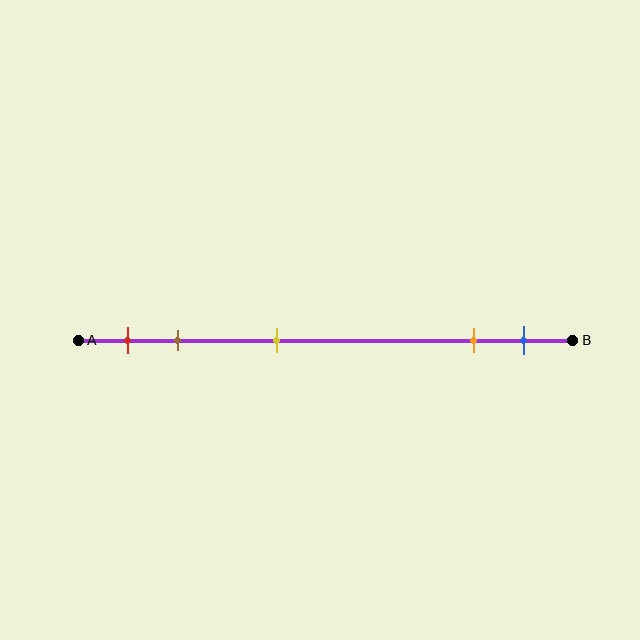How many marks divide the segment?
There are 5 marks dividing the segment.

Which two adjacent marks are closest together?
The orange and blue marks are the closest adjacent pair.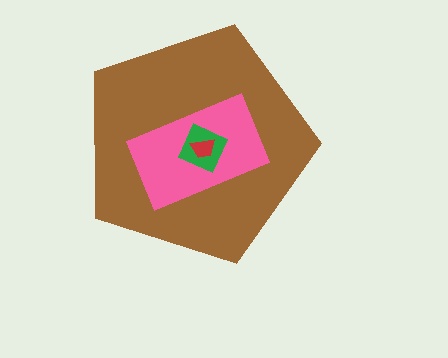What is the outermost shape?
The brown pentagon.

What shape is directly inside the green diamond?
The red trapezoid.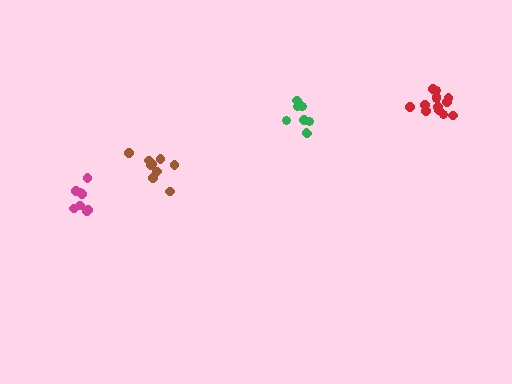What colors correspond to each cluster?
The clusters are colored: green, magenta, red, brown.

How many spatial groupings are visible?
There are 4 spatial groupings.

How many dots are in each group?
Group 1: 9 dots, Group 2: 8 dots, Group 3: 13 dots, Group 4: 9 dots (39 total).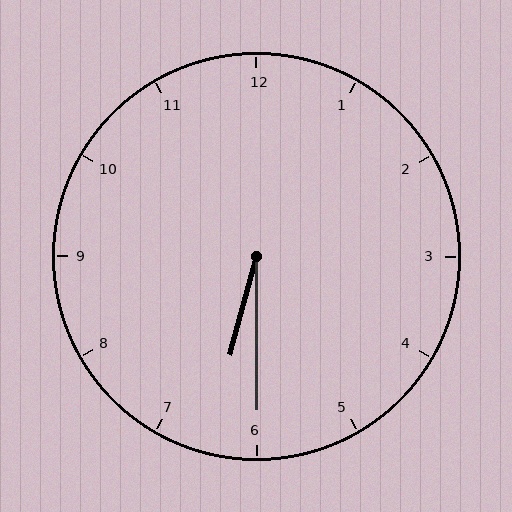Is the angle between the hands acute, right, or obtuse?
It is acute.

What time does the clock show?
6:30.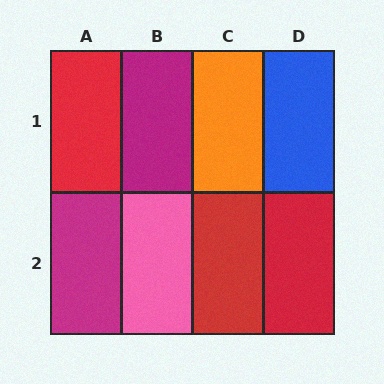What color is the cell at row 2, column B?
Pink.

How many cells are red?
3 cells are red.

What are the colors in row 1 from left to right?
Red, magenta, orange, blue.